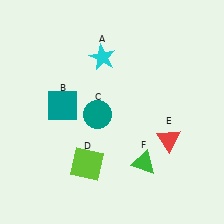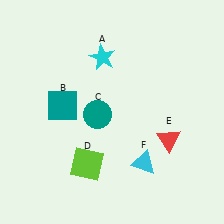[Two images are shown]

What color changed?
The triangle (F) changed from green in Image 1 to cyan in Image 2.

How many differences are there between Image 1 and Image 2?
There is 1 difference between the two images.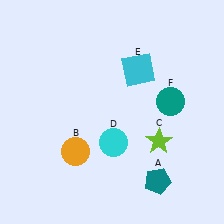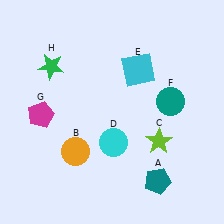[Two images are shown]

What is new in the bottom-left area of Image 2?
A magenta pentagon (G) was added in the bottom-left area of Image 2.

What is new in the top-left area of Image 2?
A green star (H) was added in the top-left area of Image 2.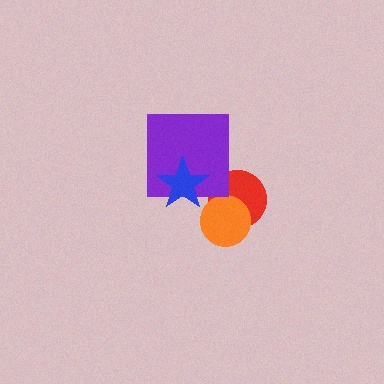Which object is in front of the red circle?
The orange circle is in front of the red circle.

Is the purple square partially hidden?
Yes, it is partially covered by another shape.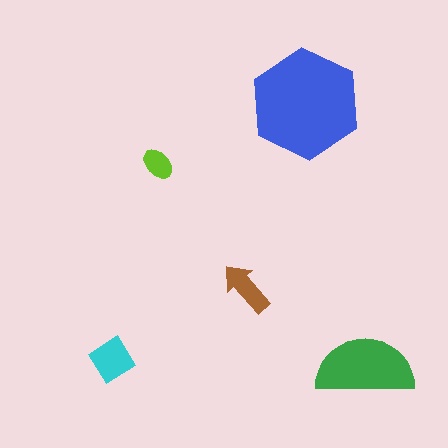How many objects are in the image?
There are 5 objects in the image.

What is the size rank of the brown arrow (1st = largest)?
4th.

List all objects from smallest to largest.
The lime ellipse, the brown arrow, the cyan diamond, the green semicircle, the blue hexagon.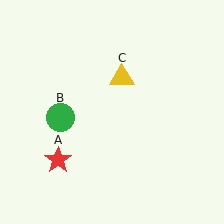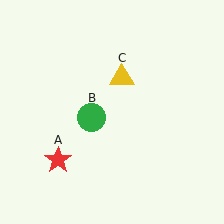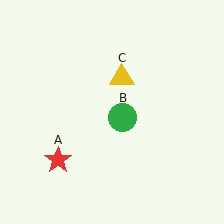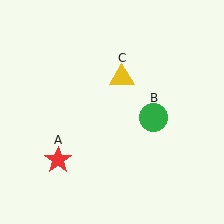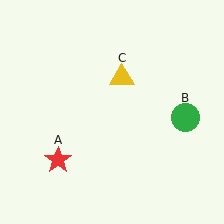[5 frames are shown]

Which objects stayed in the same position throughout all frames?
Red star (object A) and yellow triangle (object C) remained stationary.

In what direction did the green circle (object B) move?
The green circle (object B) moved right.